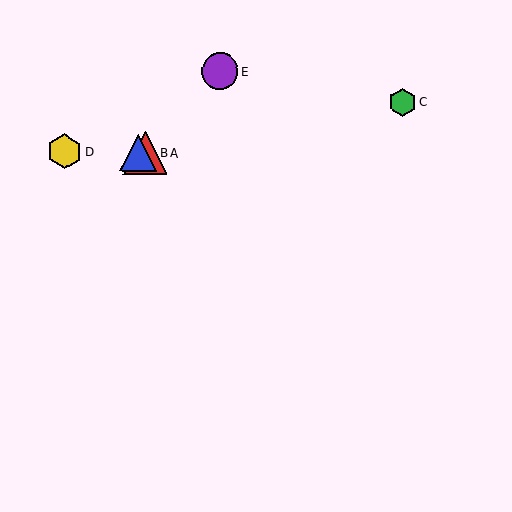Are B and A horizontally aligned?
Yes, both are at y≈153.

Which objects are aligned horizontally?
Objects A, B, D are aligned horizontally.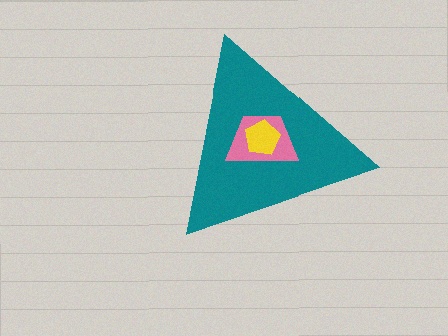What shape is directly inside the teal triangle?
The pink trapezoid.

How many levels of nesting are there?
3.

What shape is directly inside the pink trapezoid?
The yellow pentagon.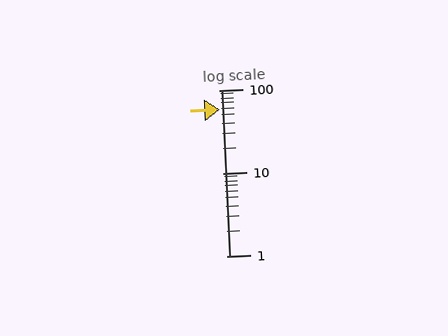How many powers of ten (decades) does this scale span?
The scale spans 2 decades, from 1 to 100.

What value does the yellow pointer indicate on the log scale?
The pointer indicates approximately 58.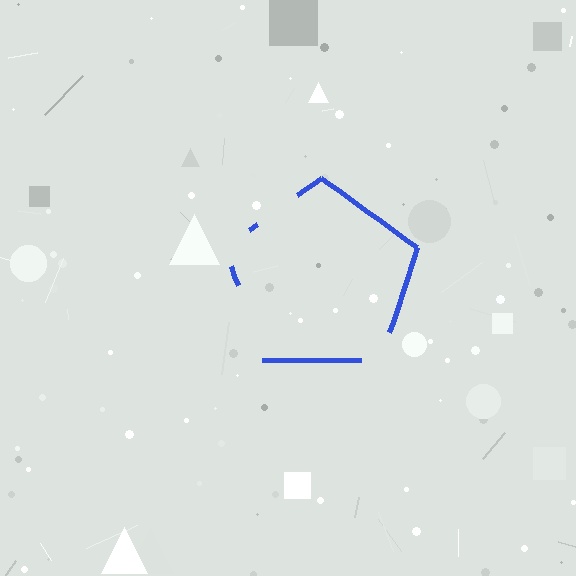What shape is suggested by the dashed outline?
The dashed outline suggests a pentagon.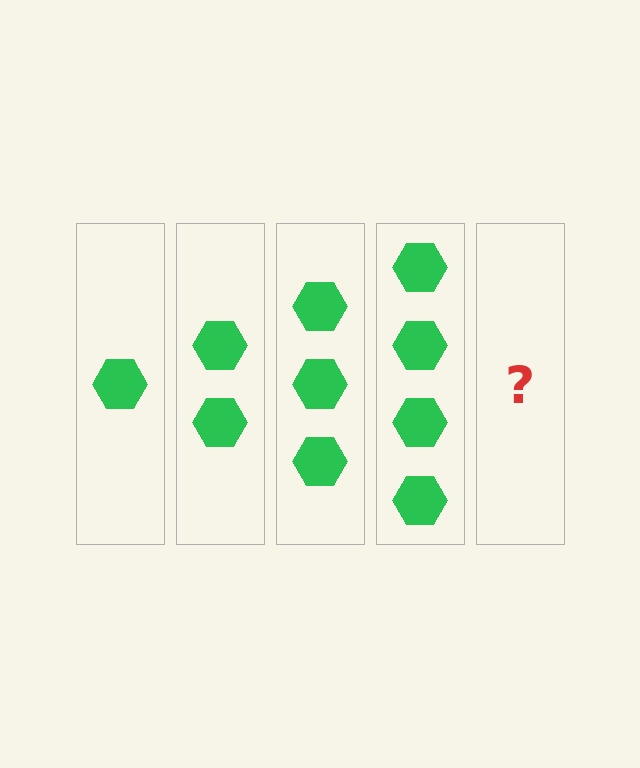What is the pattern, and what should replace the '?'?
The pattern is that each step adds one more hexagon. The '?' should be 5 hexagons.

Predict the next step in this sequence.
The next step is 5 hexagons.